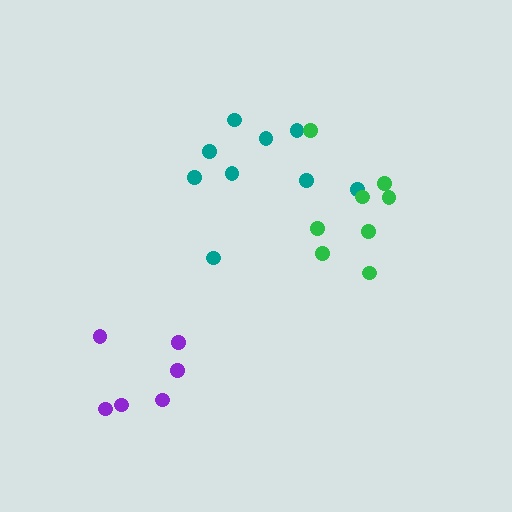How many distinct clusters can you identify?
There are 3 distinct clusters.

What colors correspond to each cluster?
The clusters are colored: teal, purple, green.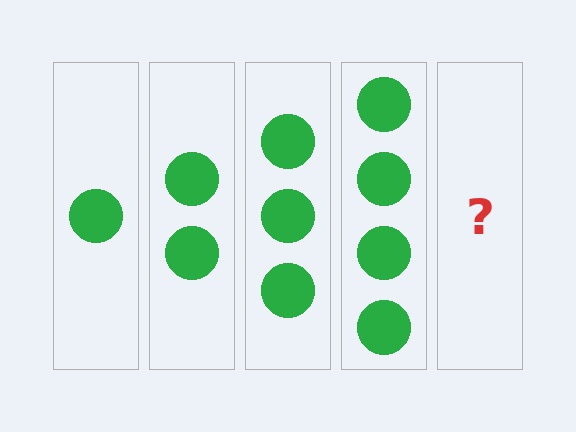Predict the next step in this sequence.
The next step is 5 circles.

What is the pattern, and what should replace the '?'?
The pattern is that each step adds one more circle. The '?' should be 5 circles.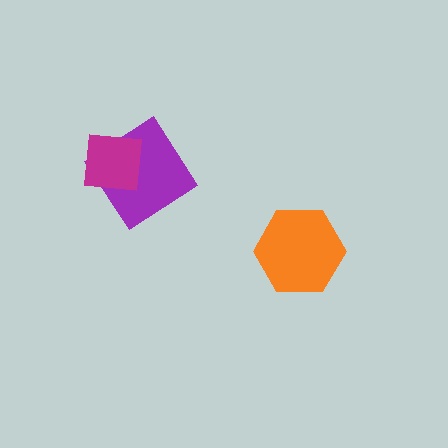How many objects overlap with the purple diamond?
1 object overlaps with the purple diamond.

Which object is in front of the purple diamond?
The magenta square is in front of the purple diamond.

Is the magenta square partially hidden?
No, no other shape covers it.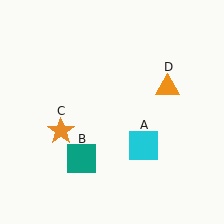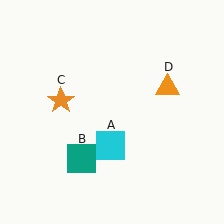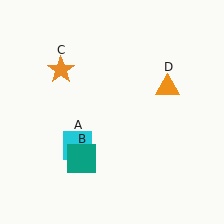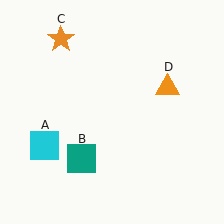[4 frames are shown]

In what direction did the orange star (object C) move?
The orange star (object C) moved up.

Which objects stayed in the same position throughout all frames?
Teal square (object B) and orange triangle (object D) remained stationary.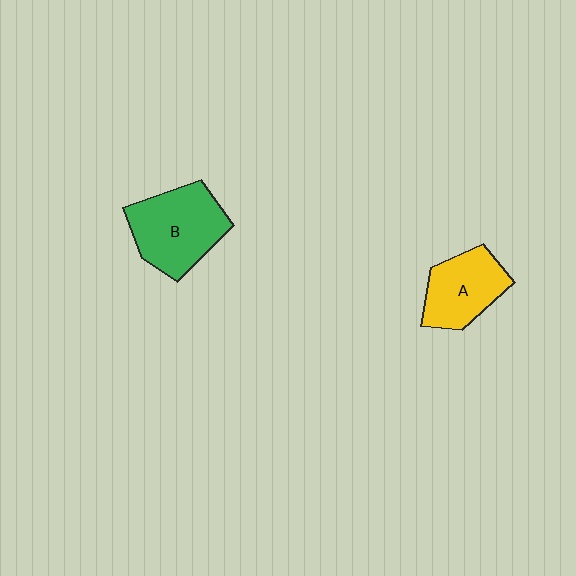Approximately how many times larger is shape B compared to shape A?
Approximately 1.3 times.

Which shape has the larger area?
Shape B (green).